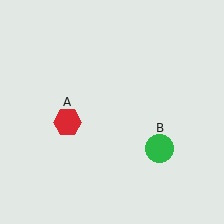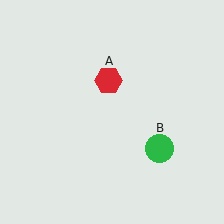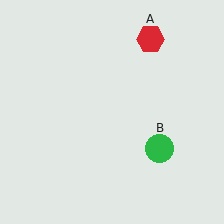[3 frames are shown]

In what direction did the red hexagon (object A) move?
The red hexagon (object A) moved up and to the right.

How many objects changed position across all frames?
1 object changed position: red hexagon (object A).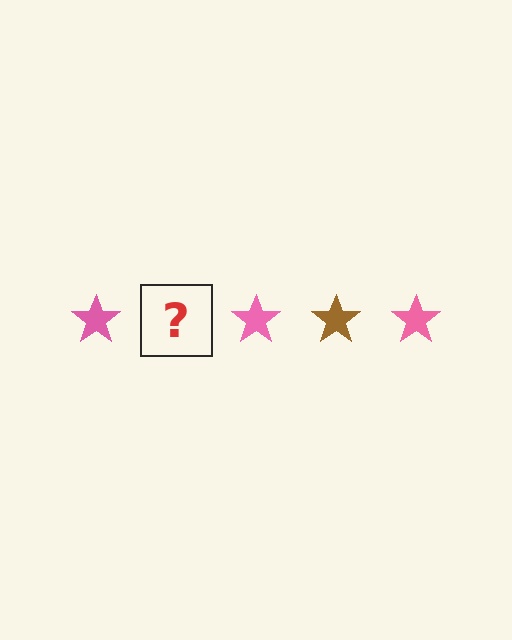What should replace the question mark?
The question mark should be replaced with a brown star.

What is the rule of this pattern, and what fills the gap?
The rule is that the pattern cycles through pink, brown stars. The gap should be filled with a brown star.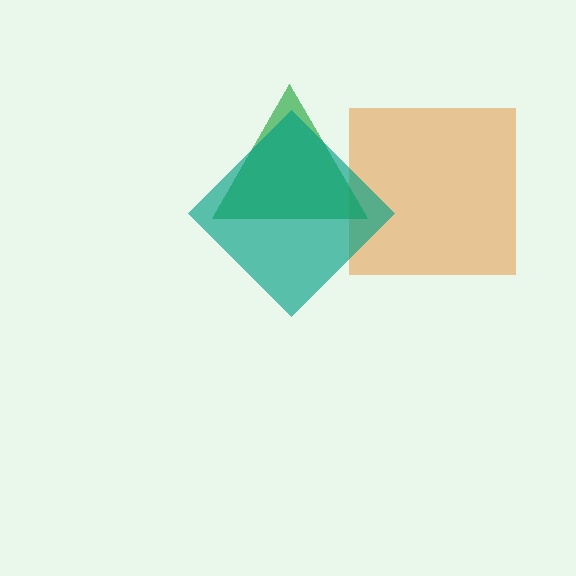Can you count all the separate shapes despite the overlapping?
Yes, there are 3 separate shapes.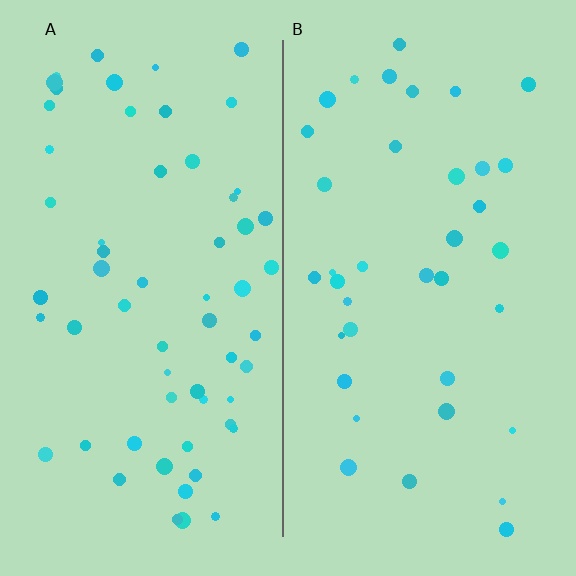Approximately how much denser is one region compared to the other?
Approximately 1.7× — region A over region B.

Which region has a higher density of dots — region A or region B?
A (the left).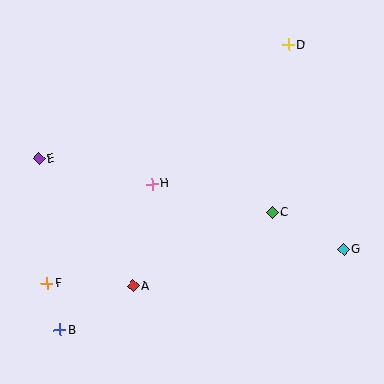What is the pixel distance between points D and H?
The distance between D and H is 195 pixels.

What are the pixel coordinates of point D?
Point D is at (289, 45).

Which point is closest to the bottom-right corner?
Point G is closest to the bottom-right corner.